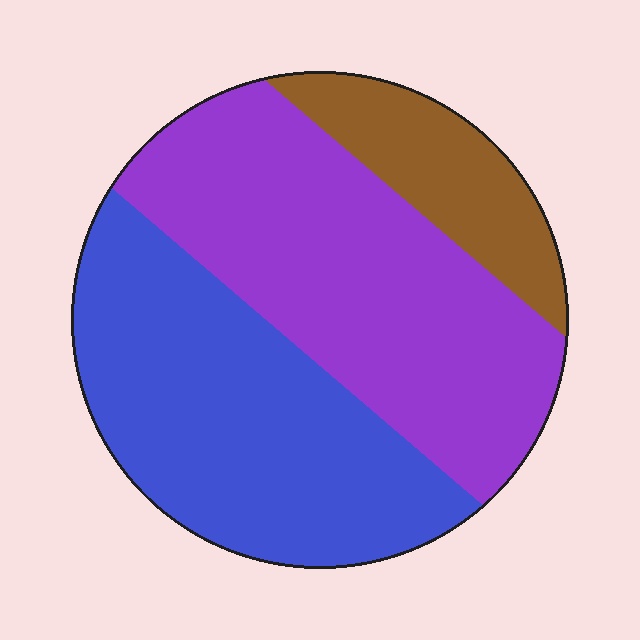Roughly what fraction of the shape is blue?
Blue covers 41% of the shape.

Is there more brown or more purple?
Purple.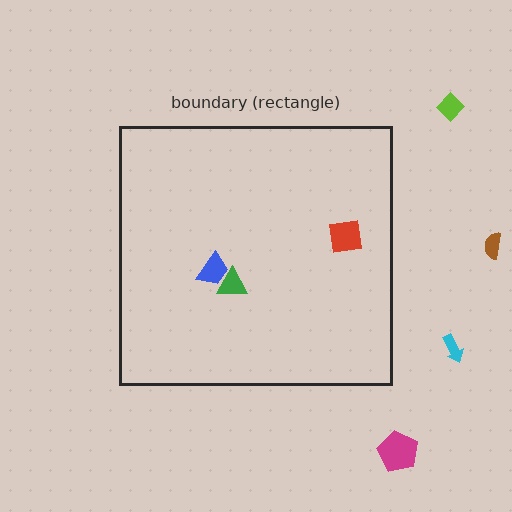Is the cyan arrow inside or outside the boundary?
Outside.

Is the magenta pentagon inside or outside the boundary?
Outside.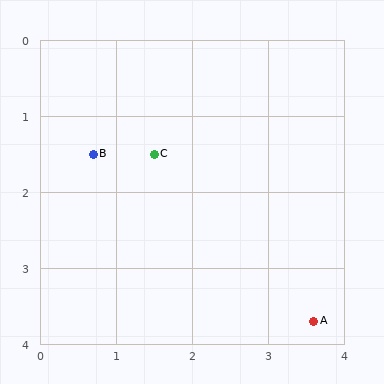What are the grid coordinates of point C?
Point C is at approximately (1.5, 1.5).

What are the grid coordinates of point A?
Point A is at approximately (3.6, 3.7).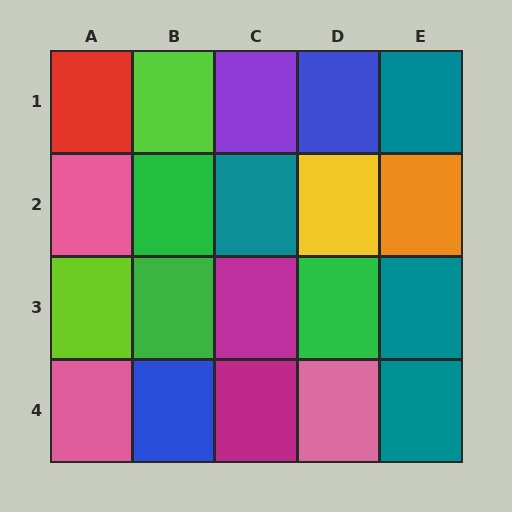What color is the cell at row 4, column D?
Pink.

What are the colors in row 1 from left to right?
Red, lime, purple, blue, teal.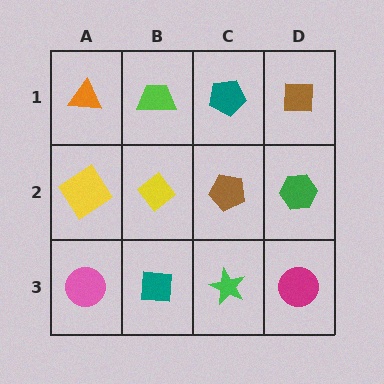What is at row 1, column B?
A lime trapezoid.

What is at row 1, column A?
An orange triangle.